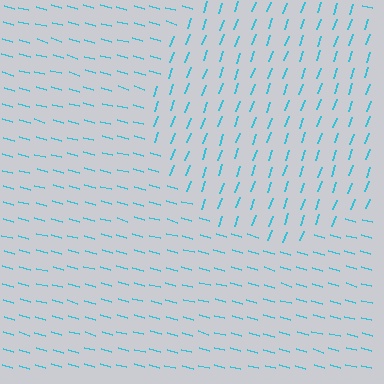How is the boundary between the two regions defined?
The boundary is defined purely by a change in line orientation (approximately 86 degrees difference). All lines are the same color and thickness.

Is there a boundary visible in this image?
Yes, there is a texture boundary formed by a change in line orientation.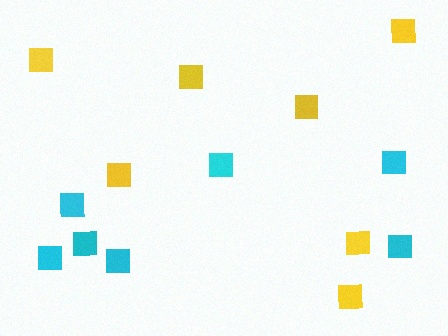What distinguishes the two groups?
There are 2 groups: one group of cyan squares (7) and one group of yellow squares (7).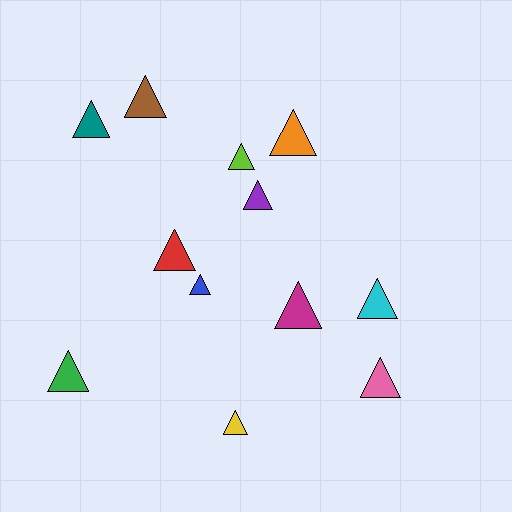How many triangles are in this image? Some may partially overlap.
There are 12 triangles.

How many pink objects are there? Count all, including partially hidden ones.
There is 1 pink object.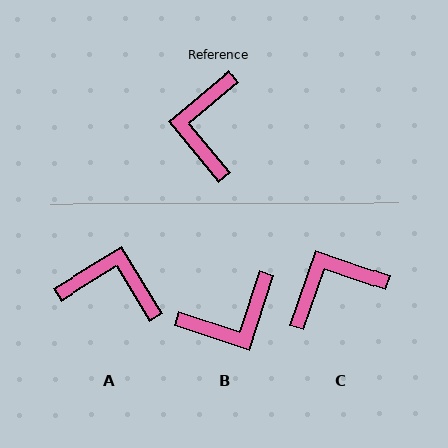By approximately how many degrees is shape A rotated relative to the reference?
Approximately 98 degrees clockwise.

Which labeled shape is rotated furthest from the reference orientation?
B, about 122 degrees away.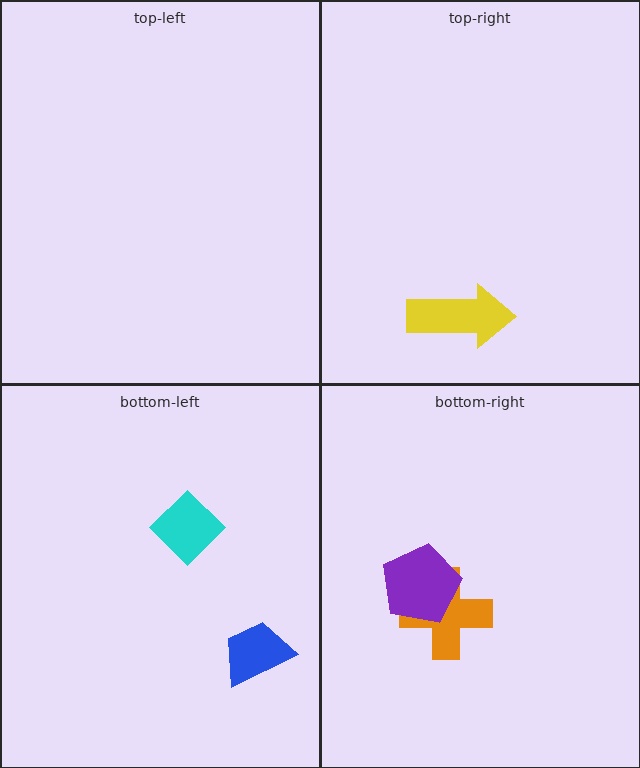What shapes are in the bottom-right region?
The orange cross, the purple pentagon.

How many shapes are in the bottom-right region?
2.